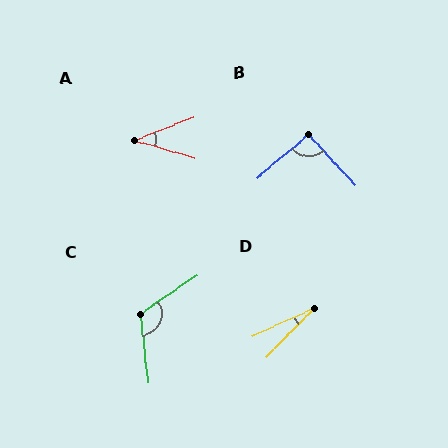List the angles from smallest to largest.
D (21°), A (38°), B (92°), C (118°).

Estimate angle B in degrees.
Approximately 92 degrees.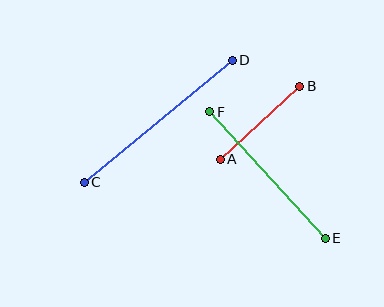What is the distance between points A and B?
The distance is approximately 108 pixels.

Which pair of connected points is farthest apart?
Points C and D are farthest apart.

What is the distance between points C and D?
The distance is approximately 192 pixels.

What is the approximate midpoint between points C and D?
The midpoint is at approximately (158, 121) pixels.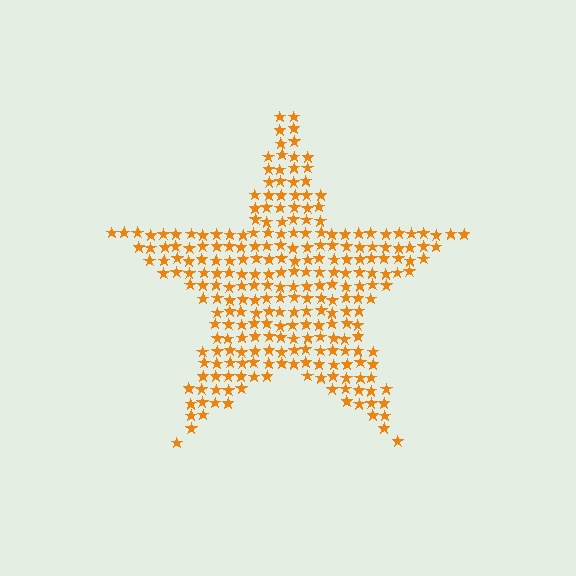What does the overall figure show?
The overall figure shows a star.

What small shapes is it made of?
It is made of small stars.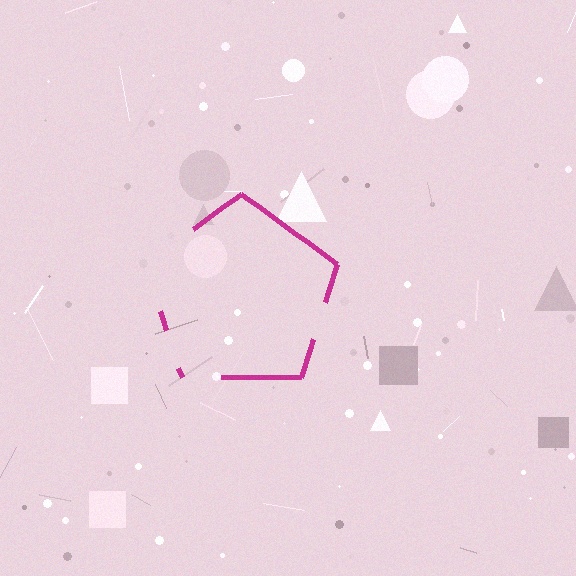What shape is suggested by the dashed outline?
The dashed outline suggests a pentagon.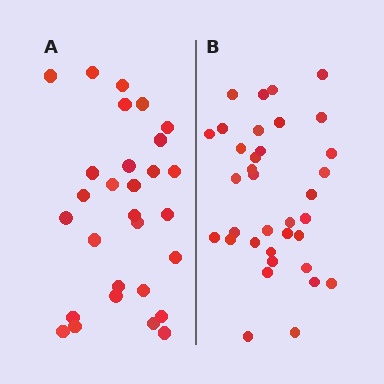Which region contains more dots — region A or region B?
Region B (the right region) has more dots.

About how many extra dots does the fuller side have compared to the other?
Region B has about 6 more dots than region A.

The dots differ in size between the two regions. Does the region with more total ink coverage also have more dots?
No. Region A has more total ink coverage because its dots are larger, but region B actually contains more individual dots. Total area can be misleading — the number of items is what matters here.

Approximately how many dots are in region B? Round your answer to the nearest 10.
About 40 dots. (The exact count is 35, which rounds to 40.)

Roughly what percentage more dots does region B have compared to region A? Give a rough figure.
About 20% more.